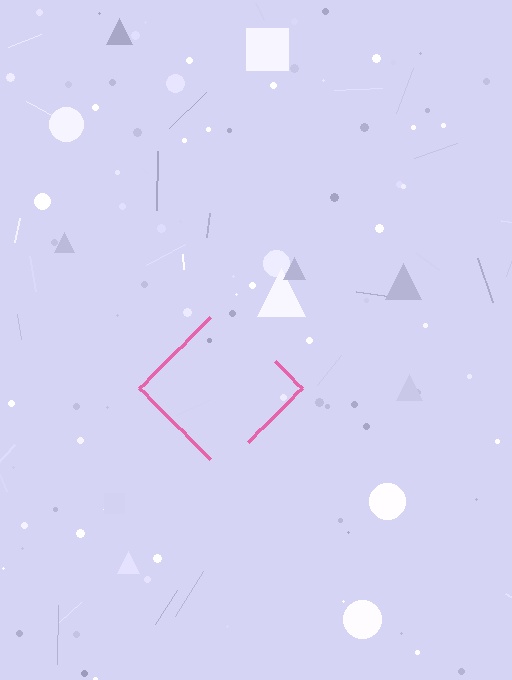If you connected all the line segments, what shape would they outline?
They would outline a diamond.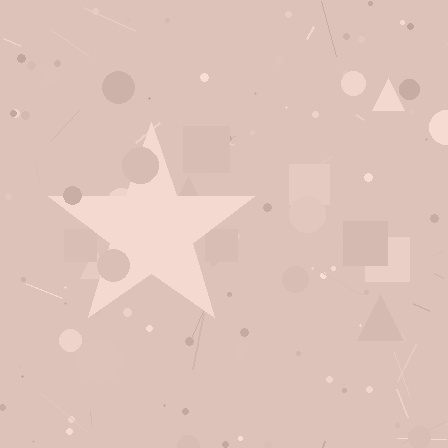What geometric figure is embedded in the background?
A star is embedded in the background.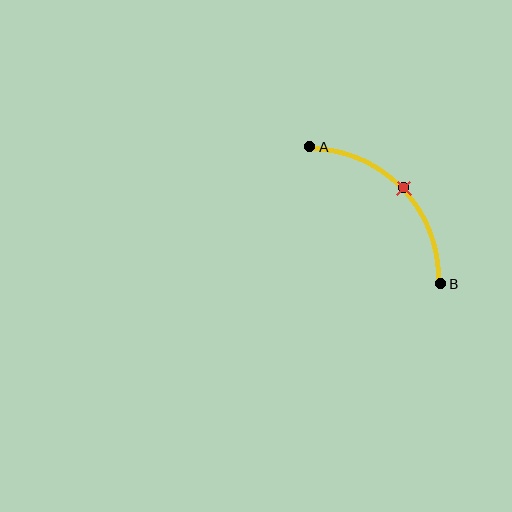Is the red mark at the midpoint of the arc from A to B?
Yes. The red mark lies on the arc at equal arc-length from both A and B — it is the arc midpoint.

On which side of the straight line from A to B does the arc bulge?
The arc bulges above and to the right of the straight line connecting A and B.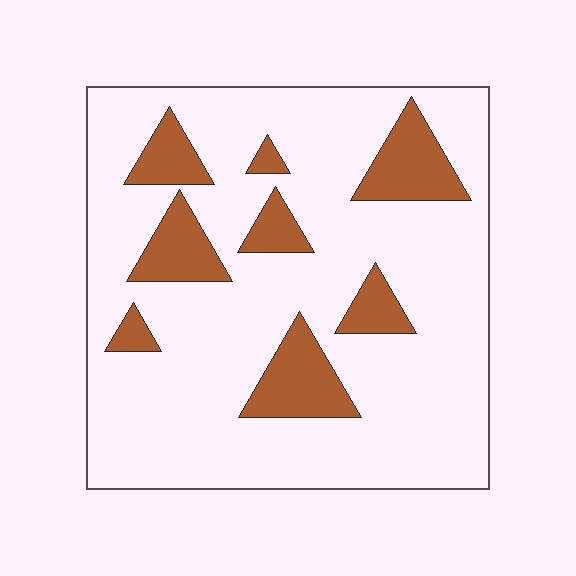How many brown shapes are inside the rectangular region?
8.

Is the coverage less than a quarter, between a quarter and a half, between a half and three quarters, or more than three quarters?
Less than a quarter.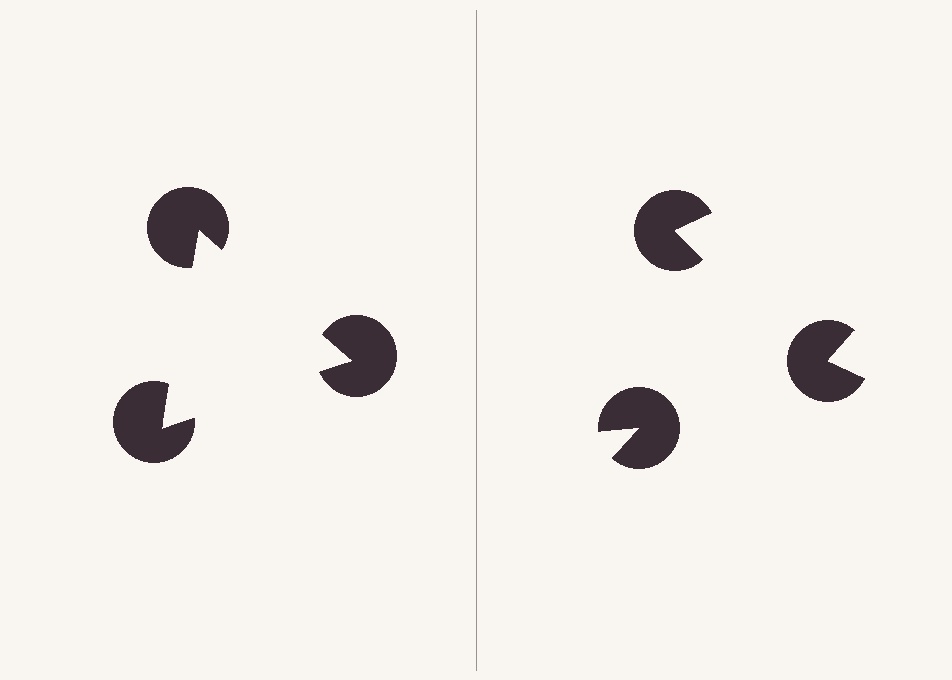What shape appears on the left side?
An illusory triangle.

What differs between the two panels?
The pac-man discs are positioned identically on both sides; only the wedge orientations differ. On the left they align to a triangle; on the right they are misaligned.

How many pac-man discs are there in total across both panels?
6 — 3 on each side.